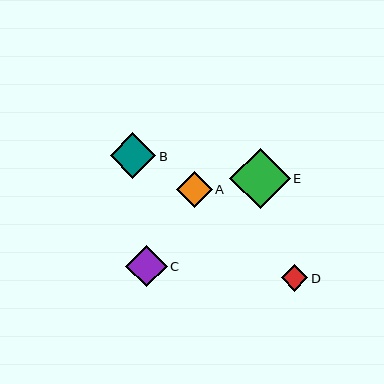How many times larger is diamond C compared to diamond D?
Diamond C is approximately 1.6 times the size of diamond D.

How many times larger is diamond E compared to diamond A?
Diamond E is approximately 1.7 times the size of diamond A.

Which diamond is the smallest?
Diamond D is the smallest with a size of approximately 26 pixels.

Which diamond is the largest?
Diamond E is the largest with a size of approximately 60 pixels.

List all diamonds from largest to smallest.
From largest to smallest: E, B, C, A, D.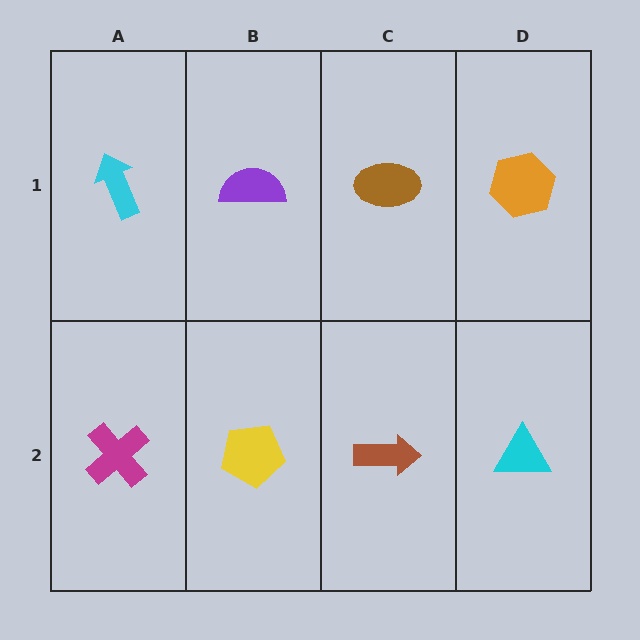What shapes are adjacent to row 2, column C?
A brown ellipse (row 1, column C), a yellow pentagon (row 2, column B), a cyan triangle (row 2, column D).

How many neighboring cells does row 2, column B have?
3.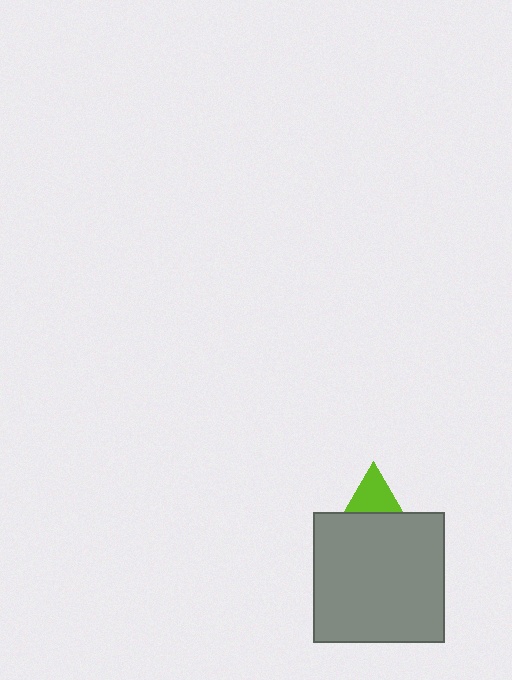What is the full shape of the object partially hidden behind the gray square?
The partially hidden object is a lime triangle.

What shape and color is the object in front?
The object in front is a gray square.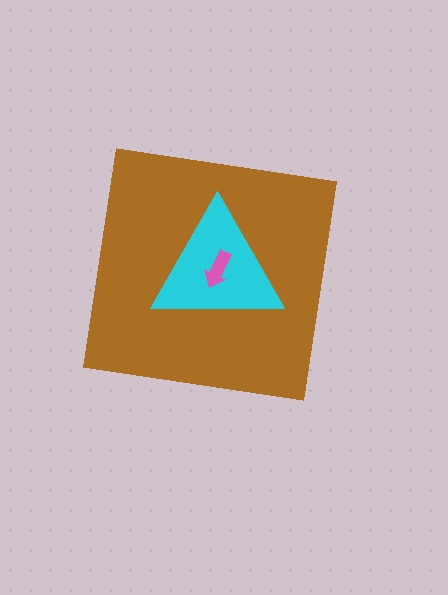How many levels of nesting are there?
3.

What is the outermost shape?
The brown square.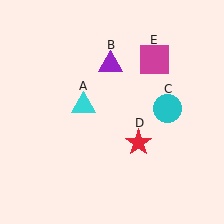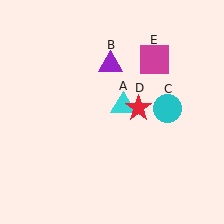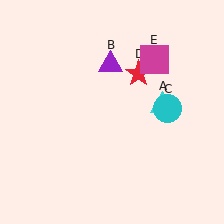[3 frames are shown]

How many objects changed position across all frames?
2 objects changed position: cyan triangle (object A), red star (object D).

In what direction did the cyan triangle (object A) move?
The cyan triangle (object A) moved right.